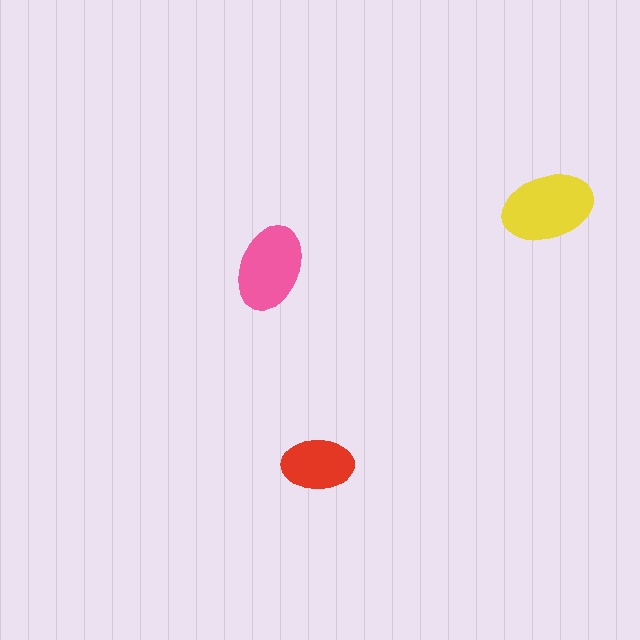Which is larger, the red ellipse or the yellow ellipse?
The yellow one.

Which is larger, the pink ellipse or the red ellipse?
The pink one.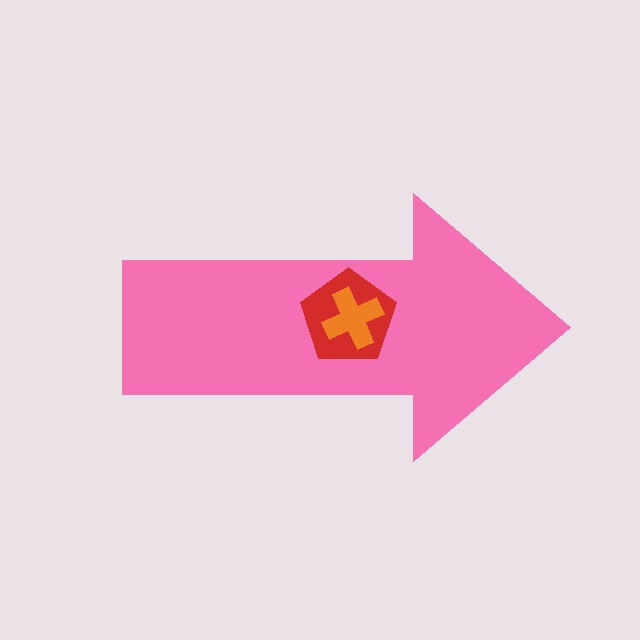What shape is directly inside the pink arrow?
The red pentagon.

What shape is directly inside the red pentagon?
The orange cross.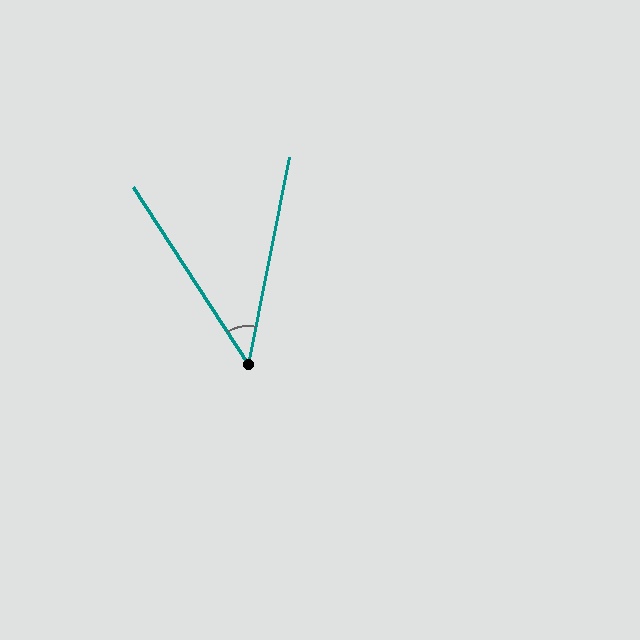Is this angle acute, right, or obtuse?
It is acute.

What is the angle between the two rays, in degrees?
Approximately 44 degrees.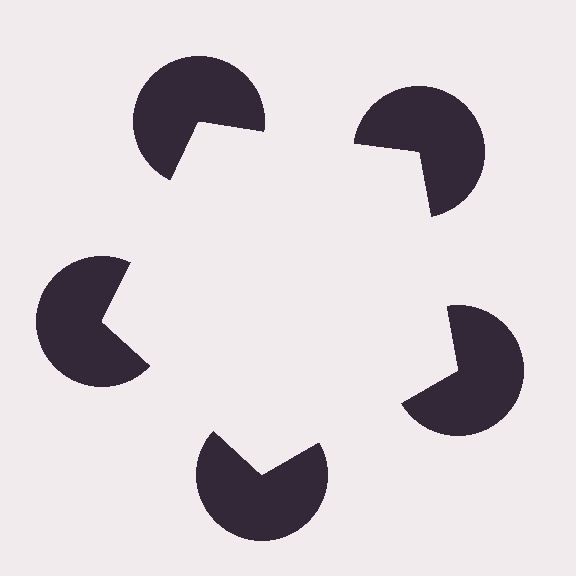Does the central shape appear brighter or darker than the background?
It typically appears slightly brighter than the background, even though no actual brightness change is drawn.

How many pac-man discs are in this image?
There are 5 — one at each vertex of the illusory pentagon.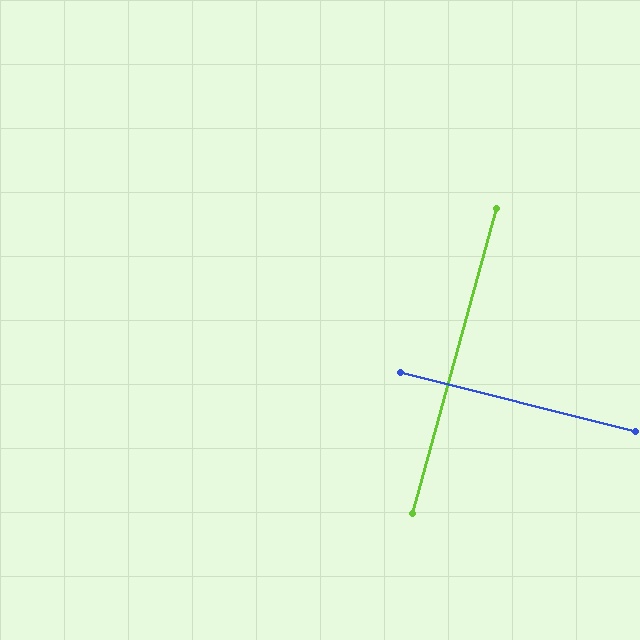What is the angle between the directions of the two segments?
Approximately 89 degrees.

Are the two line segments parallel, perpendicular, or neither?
Perpendicular — they meet at approximately 89°.